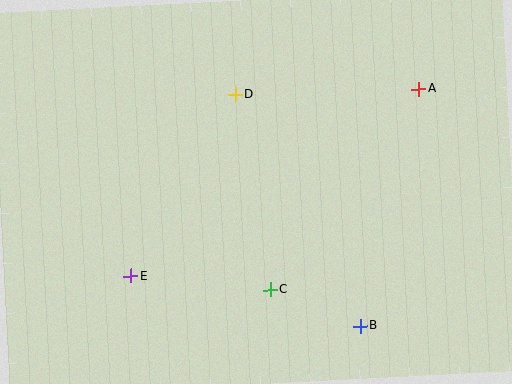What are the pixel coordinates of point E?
Point E is at (131, 276).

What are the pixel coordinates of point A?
Point A is at (419, 89).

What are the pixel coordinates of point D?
Point D is at (235, 95).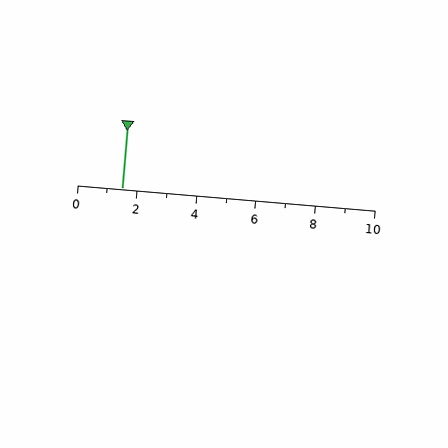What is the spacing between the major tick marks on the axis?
The major ticks are spaced 2 apart.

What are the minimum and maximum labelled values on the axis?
The axis runs from 0 to 10.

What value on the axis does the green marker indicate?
The marker indicates approximately 1.5.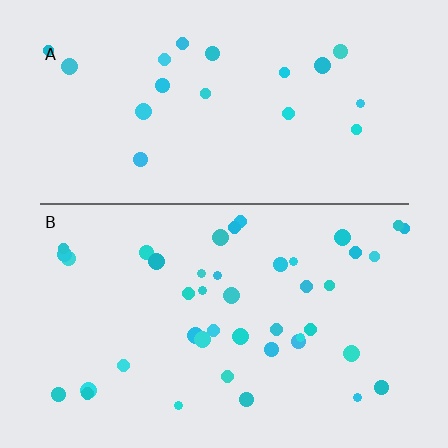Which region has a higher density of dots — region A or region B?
B (the bottom).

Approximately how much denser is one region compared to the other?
Approximately 2.2× — region B over region A.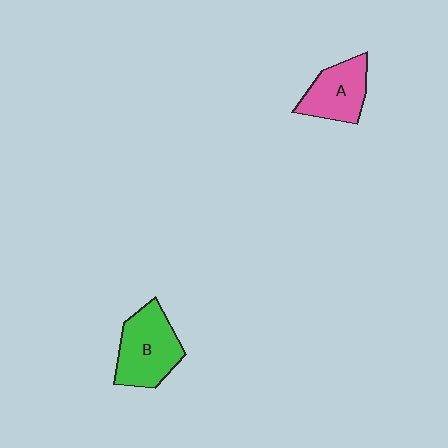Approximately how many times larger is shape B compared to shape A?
Approximately 1.3 times.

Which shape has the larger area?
Shape B (green).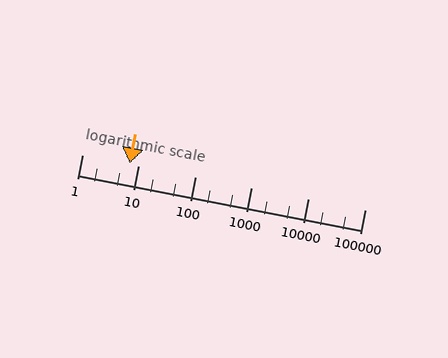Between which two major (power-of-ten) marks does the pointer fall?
The pointer is between 1 and 10.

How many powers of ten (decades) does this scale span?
The scale spans 5 decades, from 1 to 100000.